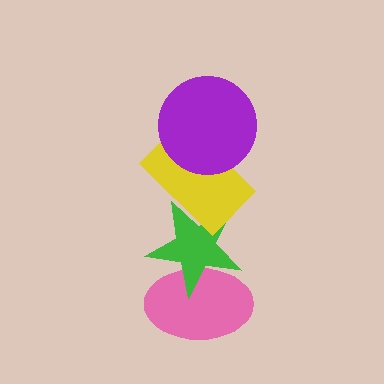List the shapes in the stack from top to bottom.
From top to bottom: the purple circle, the yellow rectangle, the green star, the pink ellipse.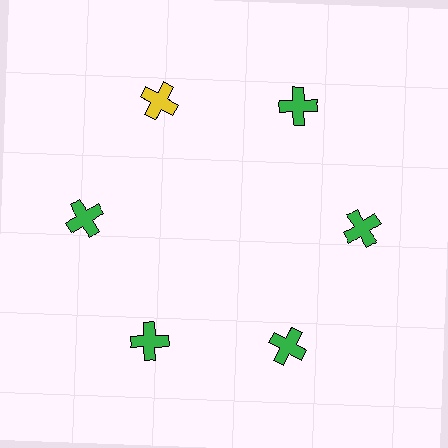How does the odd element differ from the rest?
It has a different color: yellow instead of green.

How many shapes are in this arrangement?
There are 6 shapes arranged in a ring pattern.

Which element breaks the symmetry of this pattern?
The yellow cross at roughly the 11 o'clock position breaks the symmetry. All other shapes are green crosses.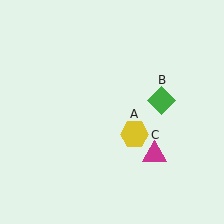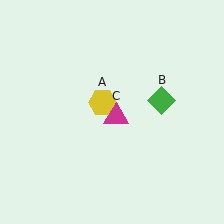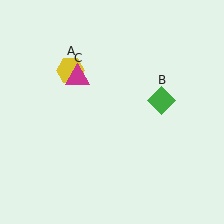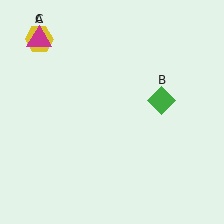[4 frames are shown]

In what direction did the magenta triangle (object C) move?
The magenta triangle (object C) moved up and to the left.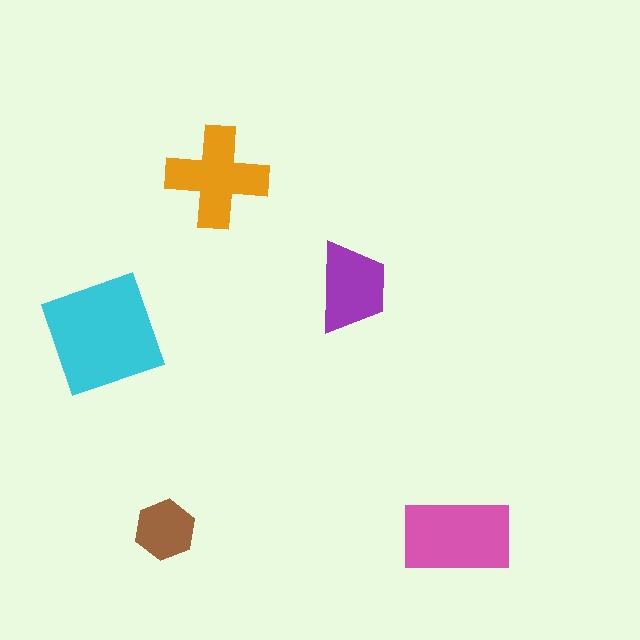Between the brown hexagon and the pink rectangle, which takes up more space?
The pink rectangle.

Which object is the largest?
The cyan square.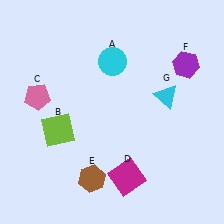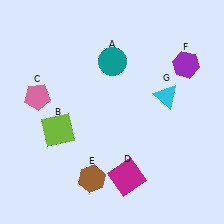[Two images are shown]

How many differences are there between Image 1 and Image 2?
There is 1 difference between the two images.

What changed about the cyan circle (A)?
In Image 1, A is cyan. In Image 2, it changed to teal.